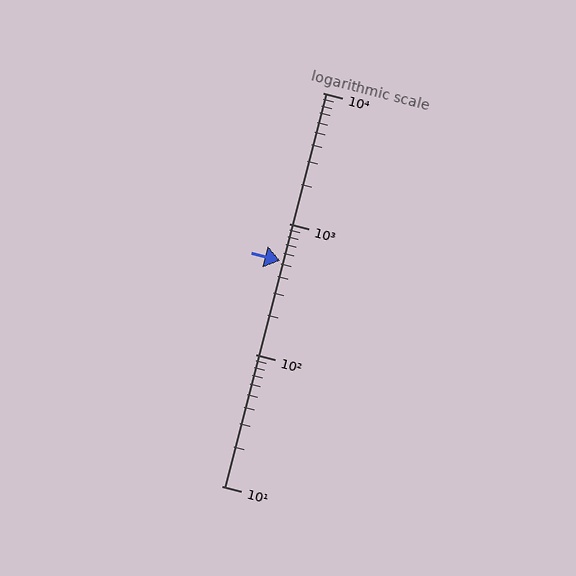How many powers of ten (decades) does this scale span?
The scale spans 3 decades, from 10 to 10000.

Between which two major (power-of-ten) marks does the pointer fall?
The pointer is between 100 and 1000.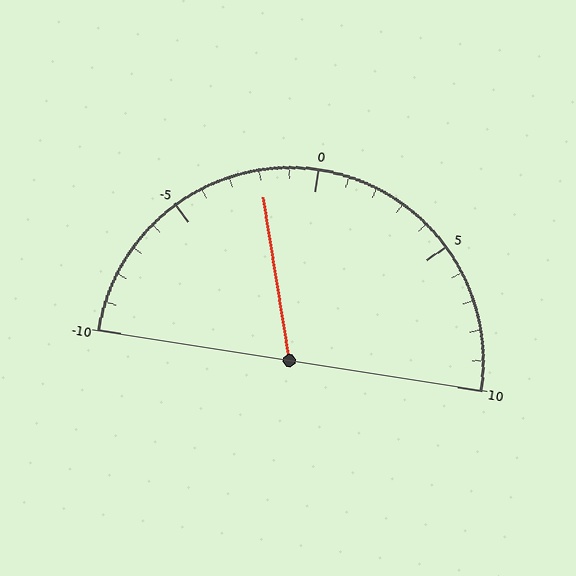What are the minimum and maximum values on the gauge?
The gauge ranges from -10 to 10.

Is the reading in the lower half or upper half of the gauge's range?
The reading is in the lower half of the range (-10 to 10).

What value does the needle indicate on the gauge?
The needle indicates approximately -2.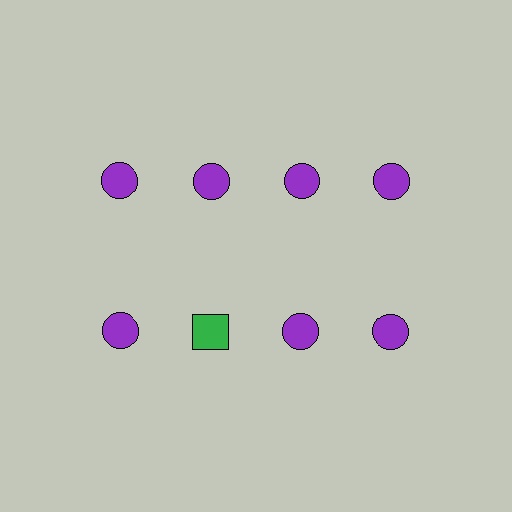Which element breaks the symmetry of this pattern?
The green square in the second row, second from left column breaks the symmetry. All other shapes are purple circles.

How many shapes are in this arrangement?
There are 8 shapes arranged in a grid pattern.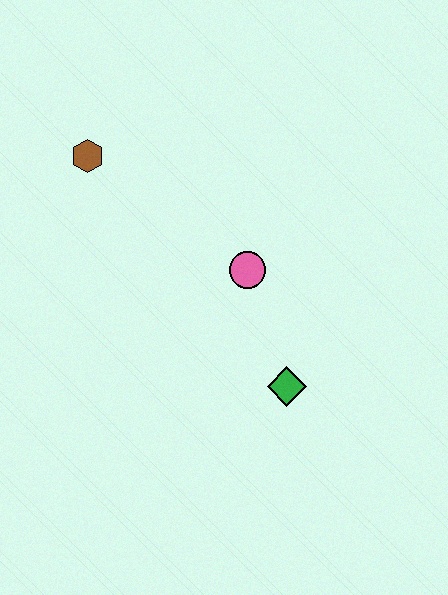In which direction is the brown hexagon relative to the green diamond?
The brown hexagon is above the green diamond.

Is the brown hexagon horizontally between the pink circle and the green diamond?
No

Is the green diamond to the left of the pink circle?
No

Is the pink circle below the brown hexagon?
Yes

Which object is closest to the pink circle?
The green diamond is closest to the pink circle.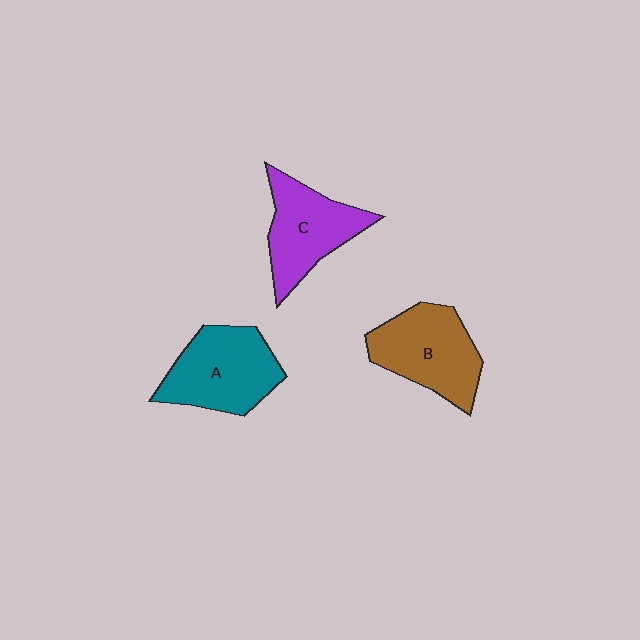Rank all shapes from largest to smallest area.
From largest to smallest: A (teal), B (brown), C (purple).